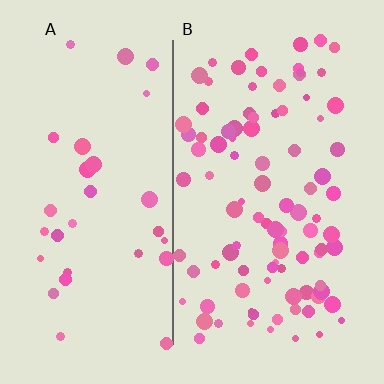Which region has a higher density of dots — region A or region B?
B (the right).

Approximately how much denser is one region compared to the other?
Approximately 2.9× — region B over region A.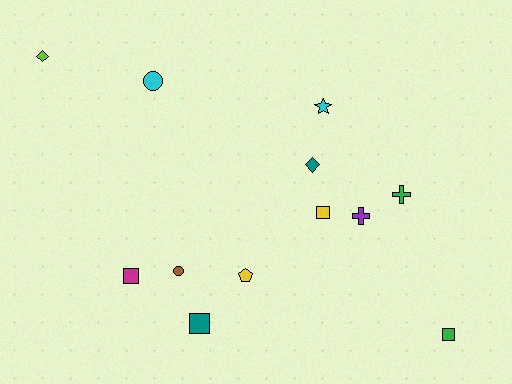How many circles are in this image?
There are 2 circles.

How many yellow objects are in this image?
There are 2 yellow objects.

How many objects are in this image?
There are 12 objects.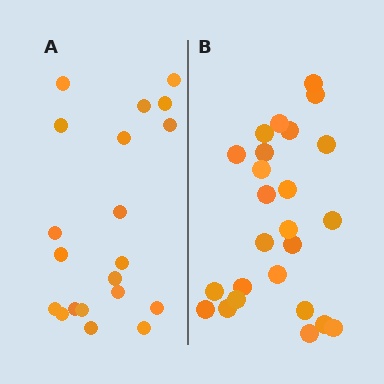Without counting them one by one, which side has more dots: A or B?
Region B (the right region) has more dots.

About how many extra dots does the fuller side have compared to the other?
Region B has about 5 more dots than region A.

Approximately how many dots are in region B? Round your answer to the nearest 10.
About 20 dots. (The exact count is 25, which rounds to 20.)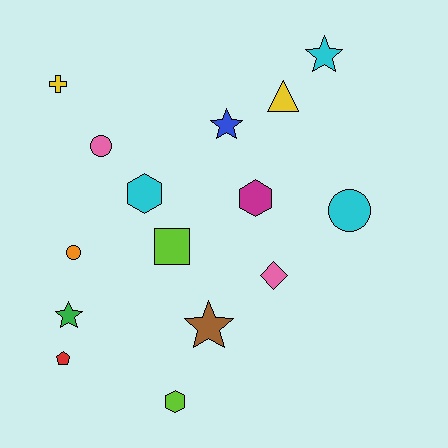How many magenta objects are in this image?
There is 1 magenta object.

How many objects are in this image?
There are 15 objects.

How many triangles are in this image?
There is 1 triangle.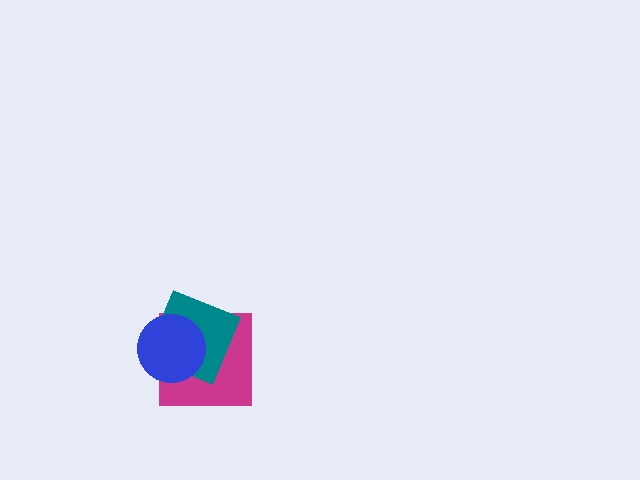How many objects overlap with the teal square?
2 objects overlap with the teal square.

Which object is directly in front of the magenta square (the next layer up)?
The teal square is directly in front of the magenta square.